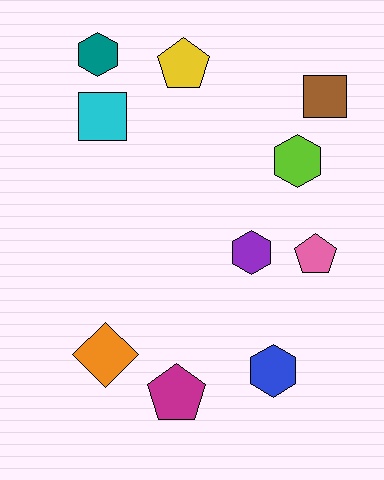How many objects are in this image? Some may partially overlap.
There are 10 objects.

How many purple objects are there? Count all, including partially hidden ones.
There is 1 purple object.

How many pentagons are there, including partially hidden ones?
There are 3 pentagons.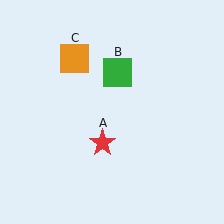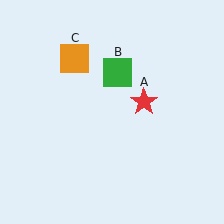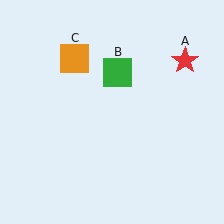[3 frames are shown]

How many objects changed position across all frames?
1 object changed position: red star (object A).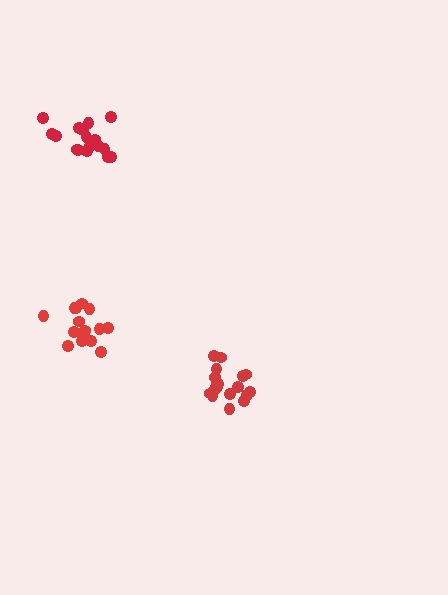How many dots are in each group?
Group 1: 18 dots, Group 2: 17 dots, Group 3: 16 dots (51 total).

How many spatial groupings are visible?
There are 3 spatial groupings.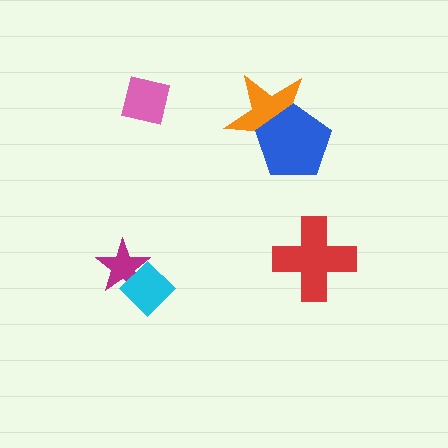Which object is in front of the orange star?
The blue pentagon is in front of the orange star.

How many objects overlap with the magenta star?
1 object overlaps with the magenta star.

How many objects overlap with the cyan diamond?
1 object overlaps with the cyan diamond.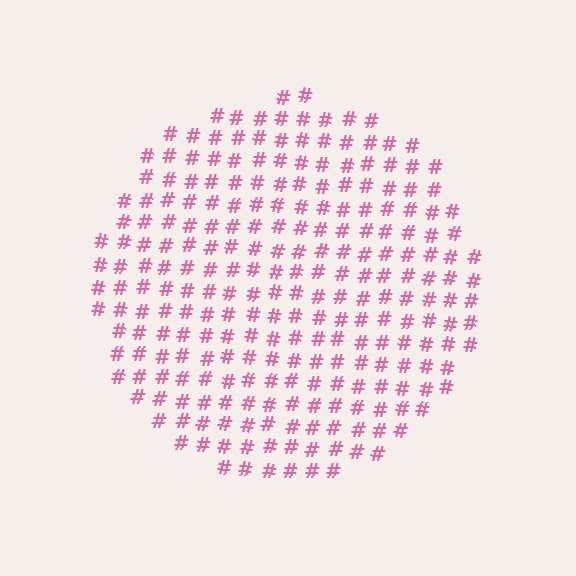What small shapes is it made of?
It is made of small hash symbols.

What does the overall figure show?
The overall figure shows a circle.